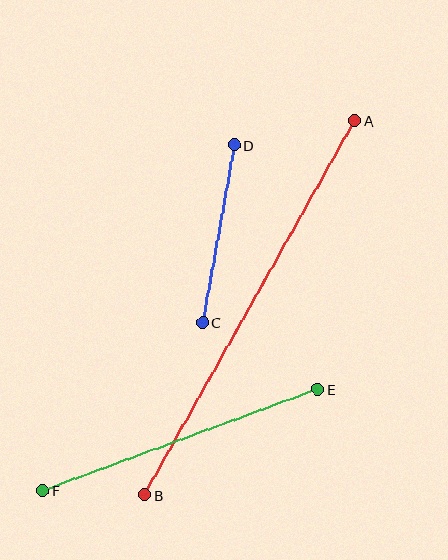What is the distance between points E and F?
The distance is approximately 293 pixels.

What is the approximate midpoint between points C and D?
The midpoint is at approximately (219, 234) pixels.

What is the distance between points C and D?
The distance is approximately 180 pixels.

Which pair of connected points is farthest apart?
Points A and B are farthest apart.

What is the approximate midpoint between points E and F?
The midpoint is at approximately (180, 440) pixels.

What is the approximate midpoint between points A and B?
The midpoint is at approximately (250, 308) pixels.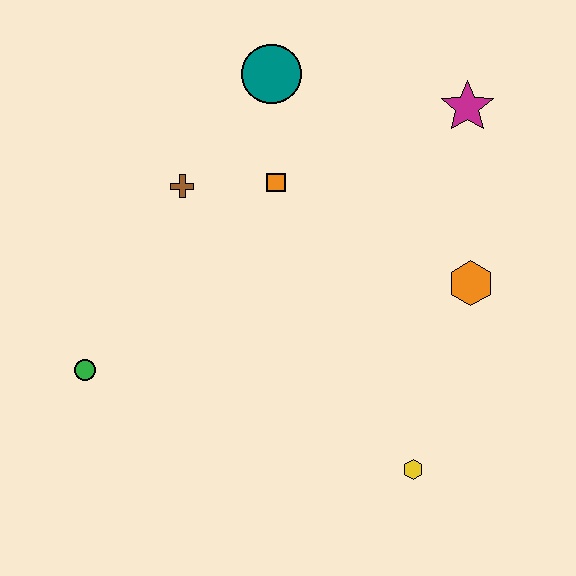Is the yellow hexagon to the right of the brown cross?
Yes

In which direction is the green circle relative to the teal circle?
The green circle is below the teal circle.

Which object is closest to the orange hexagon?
The magenta star is closest to the orange hexagon.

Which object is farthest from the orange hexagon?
The green circle is farthest from the orange hexagon.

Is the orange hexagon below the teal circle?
Yes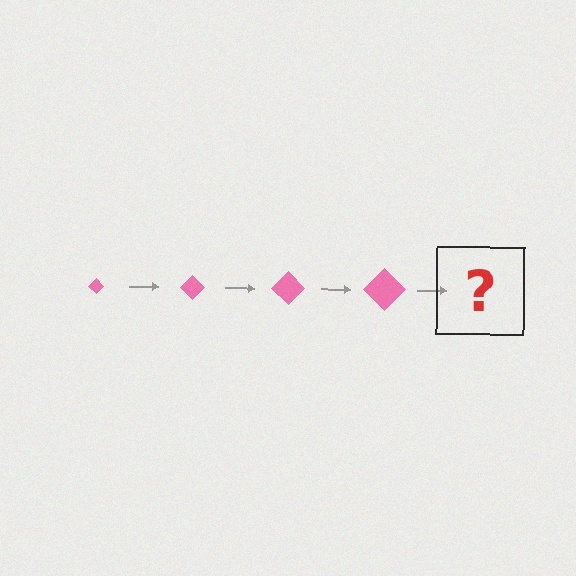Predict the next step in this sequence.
The next step is a pink diamond, larger than the previous one.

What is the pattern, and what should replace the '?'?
The pattern is that the diamond gets progressively larger each step. The '?' should be a pink diamond, larger than the previous one.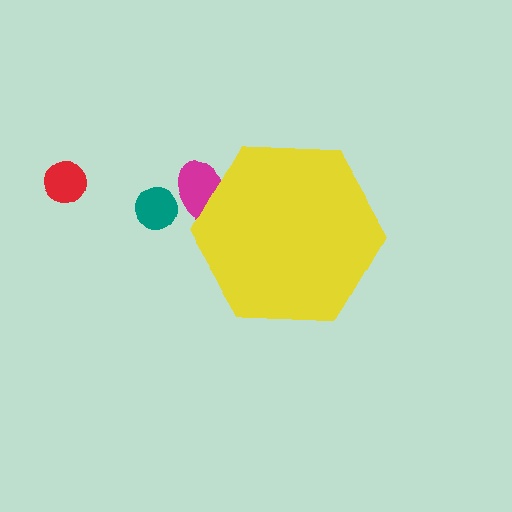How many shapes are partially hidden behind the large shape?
1 shape is partially hidden.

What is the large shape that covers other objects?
A yellow hexagon.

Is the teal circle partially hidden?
No, the teal circle is fully visible.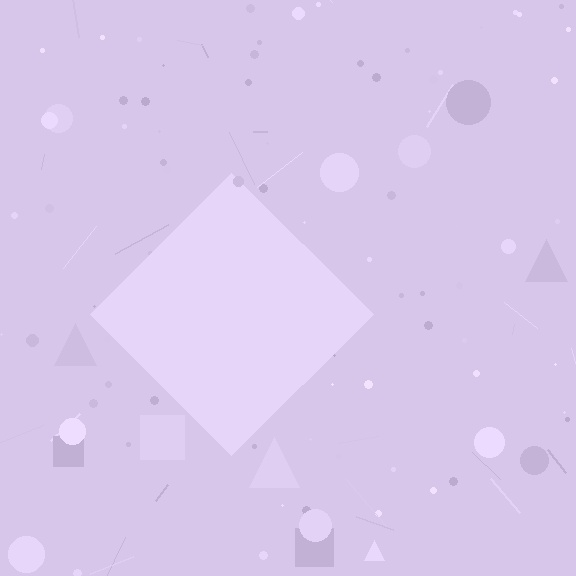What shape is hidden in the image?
A diamond is hidden in the image.